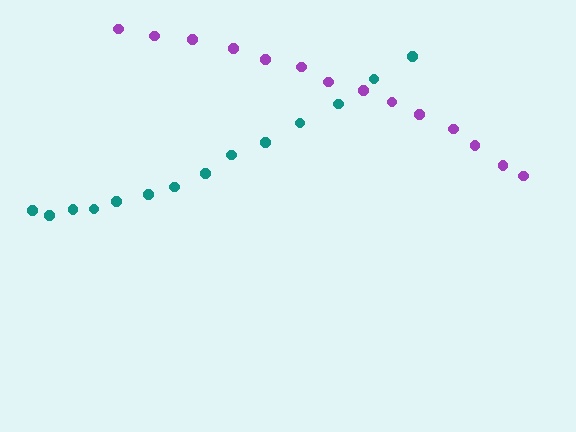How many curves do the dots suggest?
There are 2 distinct paths.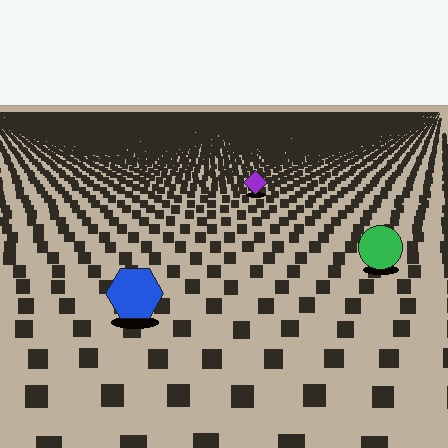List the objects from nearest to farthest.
From nearest to farthest: the blue hexagon, the green circle, the purple diamond.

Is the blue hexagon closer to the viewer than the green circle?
Yes. The blue hexagon is closer — you can tell from the texture gradient: the ground texture is coarser near it.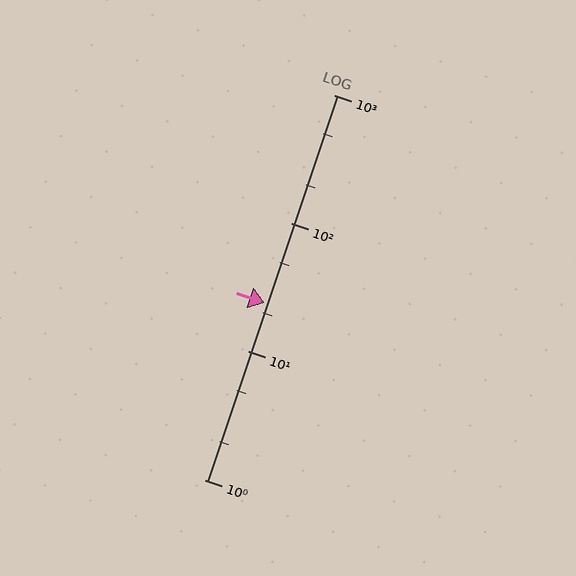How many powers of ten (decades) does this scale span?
The scale spans 3 decades, from 1 to 1000.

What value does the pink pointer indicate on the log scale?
The pointer indicates approximately 24.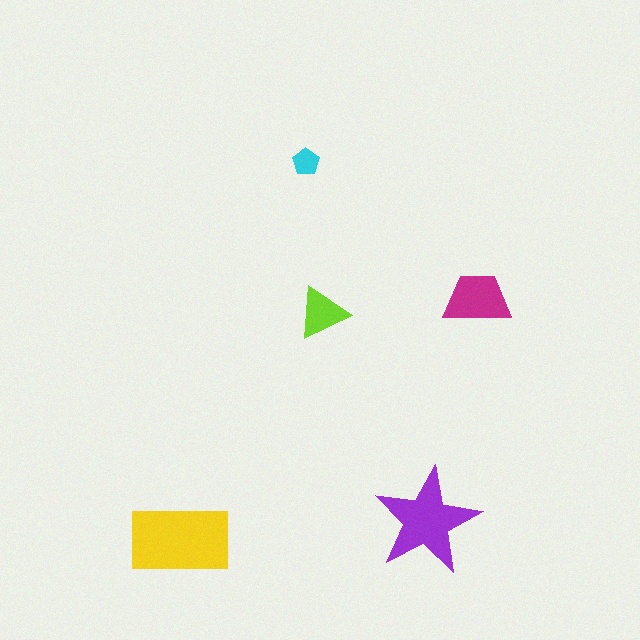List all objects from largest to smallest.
The yellow rectangle, the purple star, the magenta trapezoid, the lime triangle, the cyan pentagon.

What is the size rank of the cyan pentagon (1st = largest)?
5th.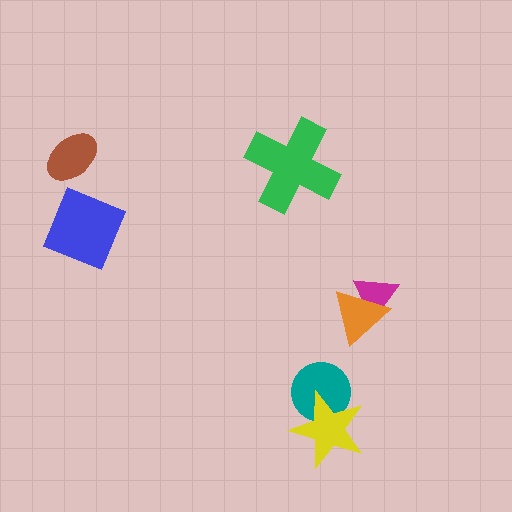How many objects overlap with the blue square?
0 objects overlap with the blue square.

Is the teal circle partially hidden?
Yes, it is partially covered by another shape.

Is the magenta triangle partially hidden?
Yes, it is partially covered by another shape.